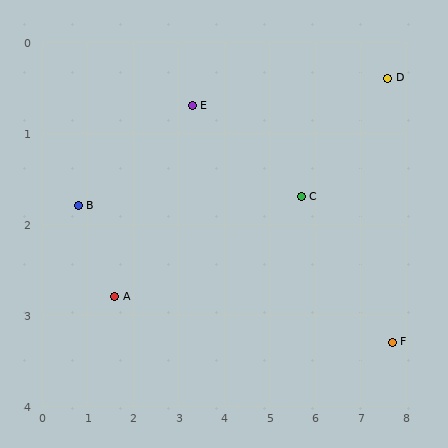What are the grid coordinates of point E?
Point E is at approximately (3.3, 0.7).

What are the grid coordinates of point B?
Point B is at approximately (0.8, 1.8).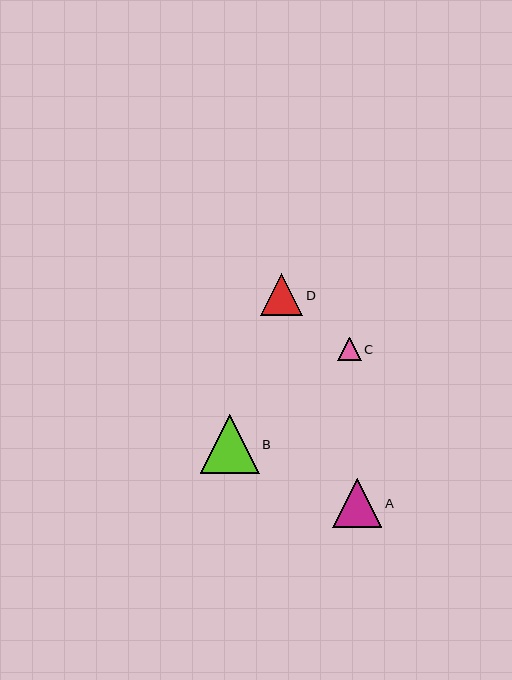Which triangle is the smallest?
Triangle C is the smallest with a size of approximately 23 pixels.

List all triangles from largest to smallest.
From largest to smallest: B, A, D, C.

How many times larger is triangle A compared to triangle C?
Triangle A is approximately 2.1 times the size of triangle C.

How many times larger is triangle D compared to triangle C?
Triangle D is approximately 1.8 times the size of triangle C.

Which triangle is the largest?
Triangle B is the largest with a size of approximately 59 pixels.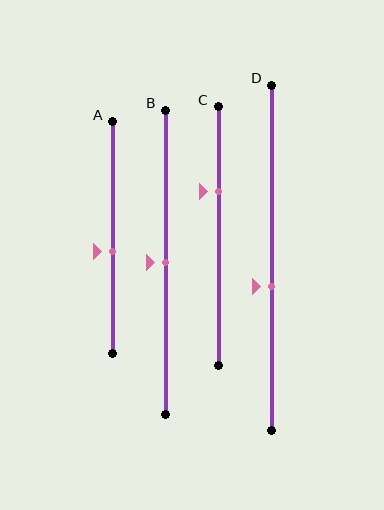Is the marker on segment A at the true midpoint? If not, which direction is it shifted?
No, the marker on segment A is shifted downward by about 6% of the segment length.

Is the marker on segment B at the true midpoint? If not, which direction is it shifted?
Yes, the marker on segment B is at the true midpoint.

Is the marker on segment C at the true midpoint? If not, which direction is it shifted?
No, the marker on segment C is shifted upward by about 17% of the segment length.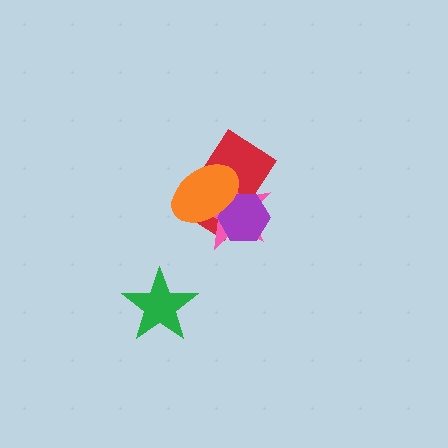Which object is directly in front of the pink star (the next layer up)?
The purple hexagon is directly in front of the pink star.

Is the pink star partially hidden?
Yes, it is partially covered by another shape.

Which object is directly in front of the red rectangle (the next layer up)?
The pink star is directly in front of the red rectangle.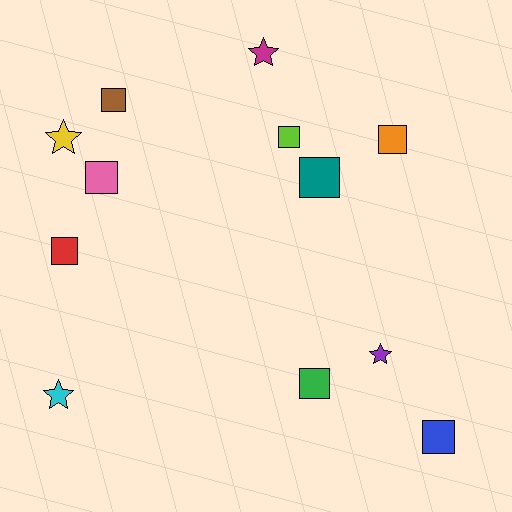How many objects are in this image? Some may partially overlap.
There are 12 objects.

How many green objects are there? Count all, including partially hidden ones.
There is 1 green object.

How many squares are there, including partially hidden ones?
There are 8 squares.